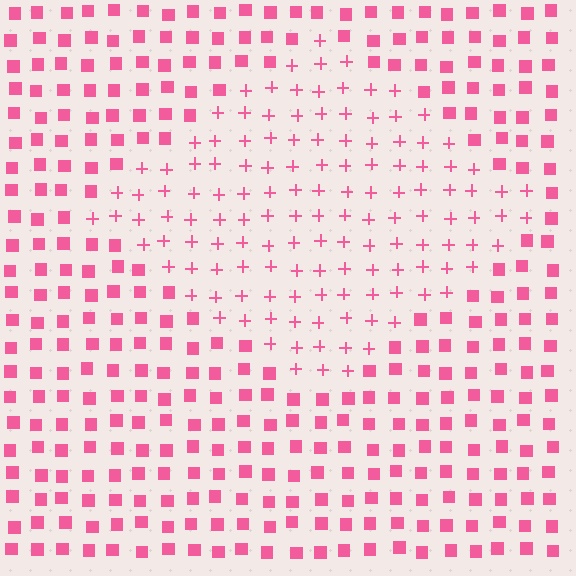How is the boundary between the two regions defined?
The boundary is defined by a change in element shape: plus signs inside vs. squares outside. All elements share the same color and spacing.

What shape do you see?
I see a diamond.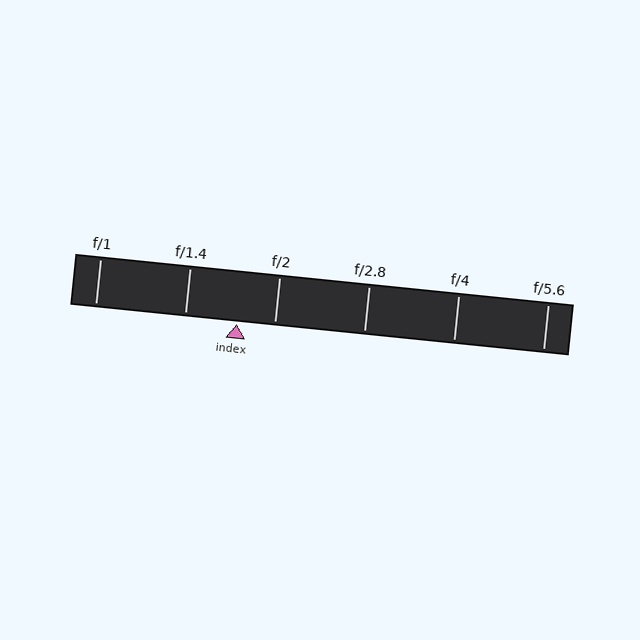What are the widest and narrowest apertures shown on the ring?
The widest aperture shown is f/1 and the narrowest is f/5.6.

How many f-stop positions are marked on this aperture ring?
There are 6 f-stop positions marked.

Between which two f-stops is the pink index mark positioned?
The index mark is between f/1.4 and f/2.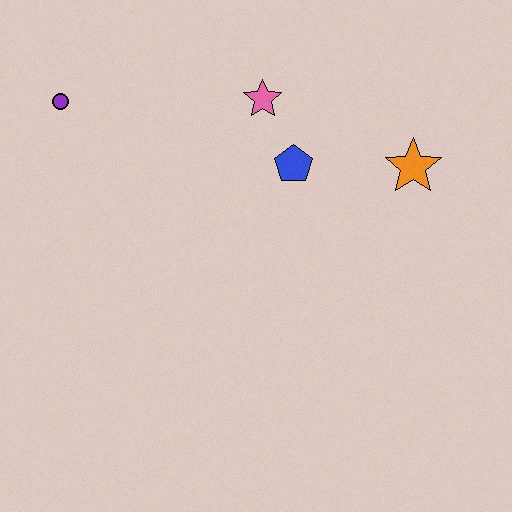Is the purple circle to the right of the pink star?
No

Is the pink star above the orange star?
Yes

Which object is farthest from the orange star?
The purple circle is farthest from the orange star.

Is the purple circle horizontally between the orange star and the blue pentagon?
No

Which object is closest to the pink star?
The blue pentagon is closest to the pink star.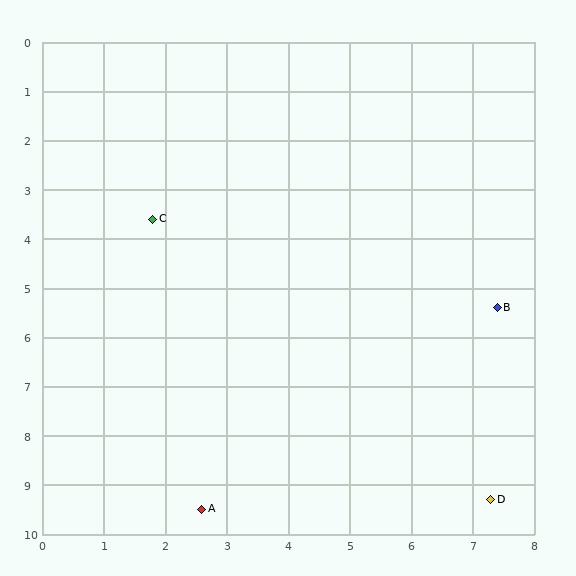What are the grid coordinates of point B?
Point B is at approximately (7.4, 5.4).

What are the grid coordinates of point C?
Point C is at approximately (1.8, 3.6).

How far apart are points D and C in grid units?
Points D and C are about 7.9 grid units apart.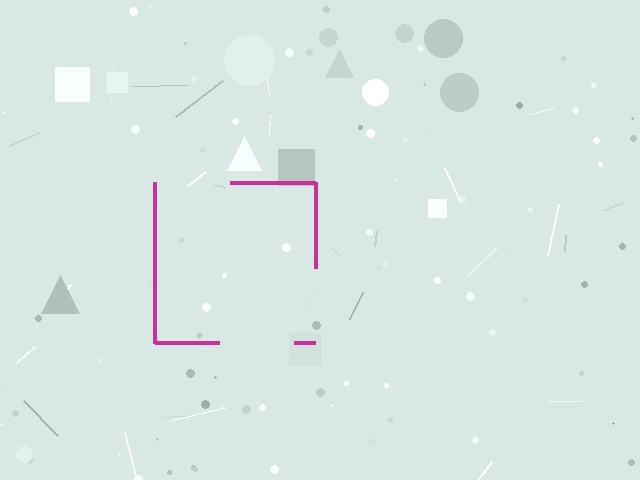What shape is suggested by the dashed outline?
The dashed outline suggests a square.